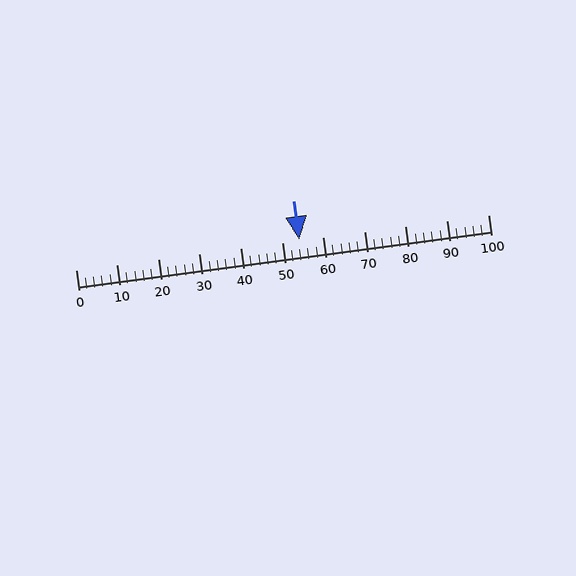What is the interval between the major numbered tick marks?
The major tick marks are spaced 10 units apart.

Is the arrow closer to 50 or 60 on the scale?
The arrow is closer to 50.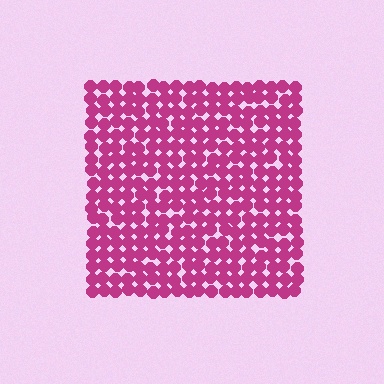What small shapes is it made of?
It is made of small circles.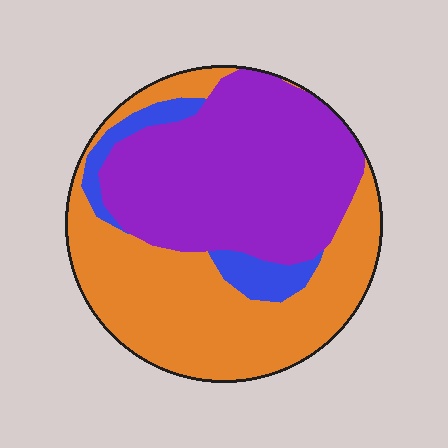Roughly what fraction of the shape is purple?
Purple covers roughly 45% of the shape.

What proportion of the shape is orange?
Orange takes up between a quarter and a half of the shape.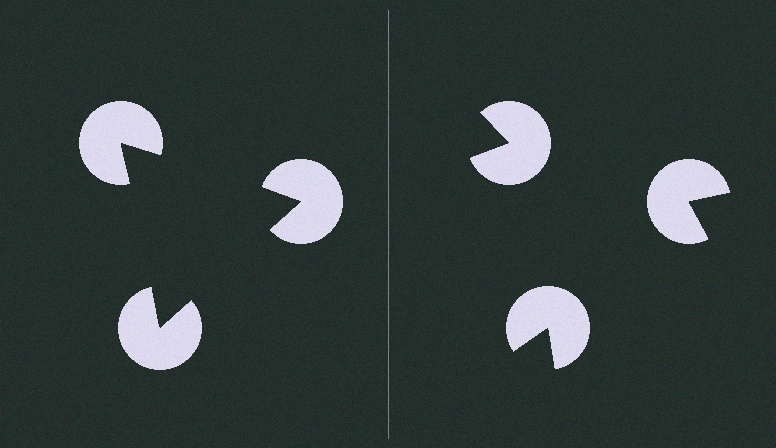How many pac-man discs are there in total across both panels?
6 — 3 on each side.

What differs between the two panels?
The pac-man discs are positioned identically on both sides; only the wedge orientations differ. On the left they align to a triangle; on the right they are misaligned.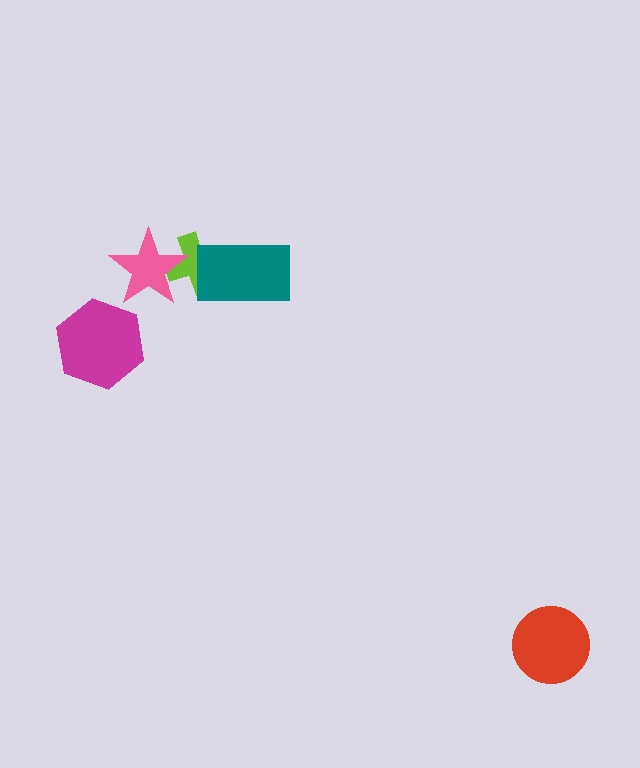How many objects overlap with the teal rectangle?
1 object overlaps with the teal rectangle.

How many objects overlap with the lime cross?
2 objects overlap with the lime cross.